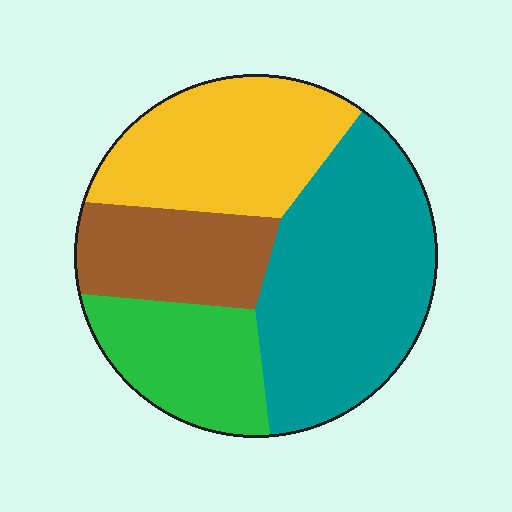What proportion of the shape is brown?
Brown covers around 15% of the shape.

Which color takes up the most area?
Teal, at roughly 40%.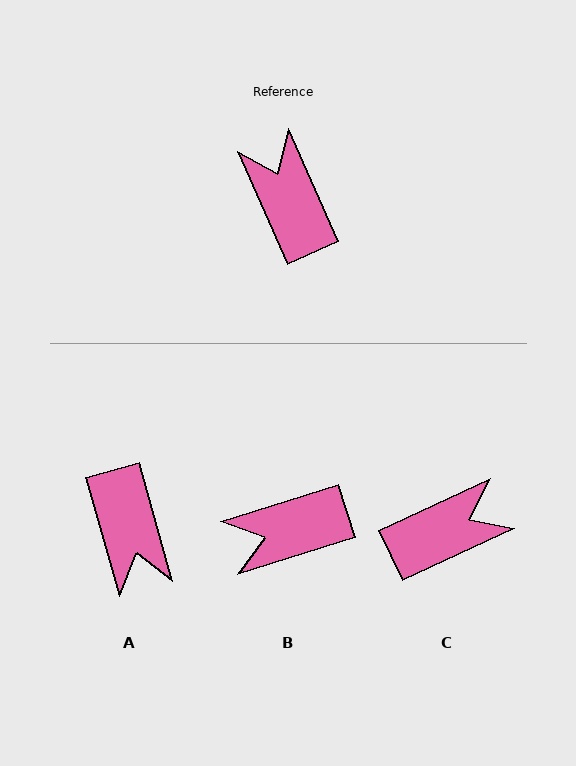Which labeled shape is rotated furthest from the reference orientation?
A, about 172 degrees away.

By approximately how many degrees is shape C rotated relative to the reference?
Approximately 89 degrees clockwise.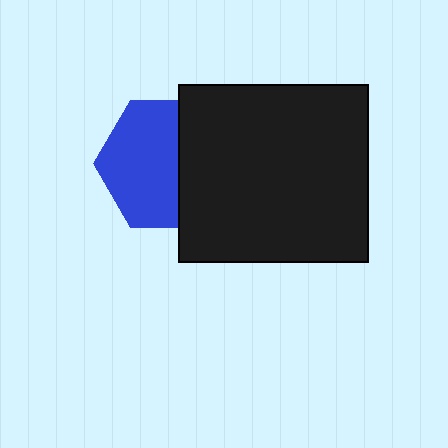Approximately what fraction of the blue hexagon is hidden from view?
Roughly 41% of the blue hexagon is hidden behind the black rectangle.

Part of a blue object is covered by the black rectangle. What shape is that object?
It is a hexagon.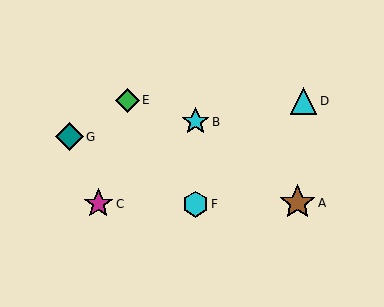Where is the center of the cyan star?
The center of the cyan star is at (195, 122).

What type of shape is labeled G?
Shape G is a teal diamond.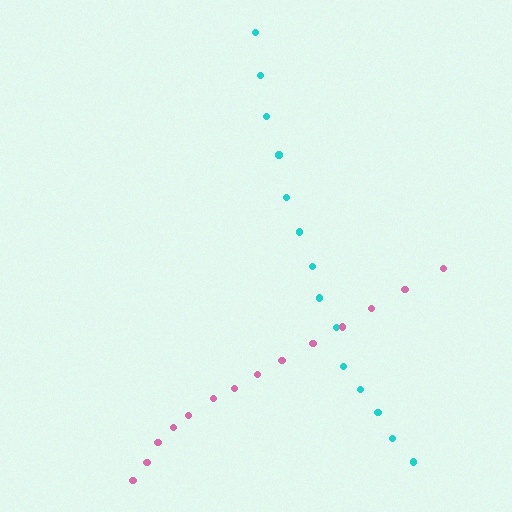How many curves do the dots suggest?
There are 2 distinct paths.